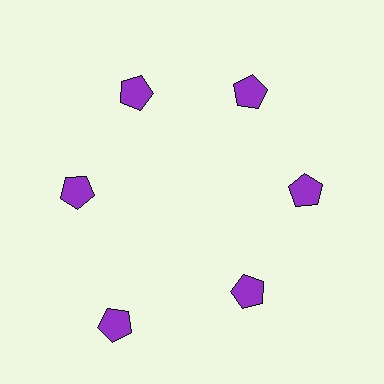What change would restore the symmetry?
The symmetry would be restored by moving it inward, back onto the ring so that all 6 pentagons sit at equal angles and equal distance from the center.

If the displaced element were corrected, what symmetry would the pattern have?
It would have 6-fold rotational symmetry — the pattern would map onto itself every 60 degrees.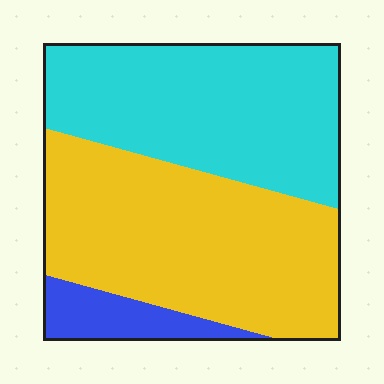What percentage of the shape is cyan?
Cyan takes up about two fifths (2/5) of the shape.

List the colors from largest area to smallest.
From largest to smallest: yellow, cyan, blue.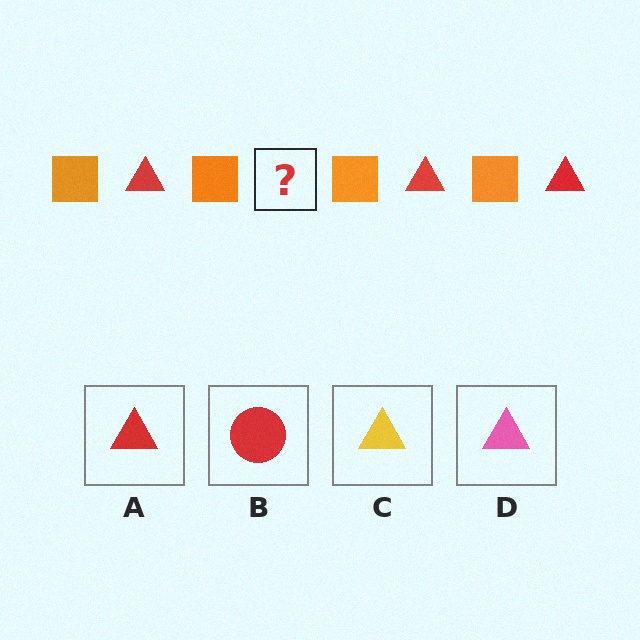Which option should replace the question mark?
Option A.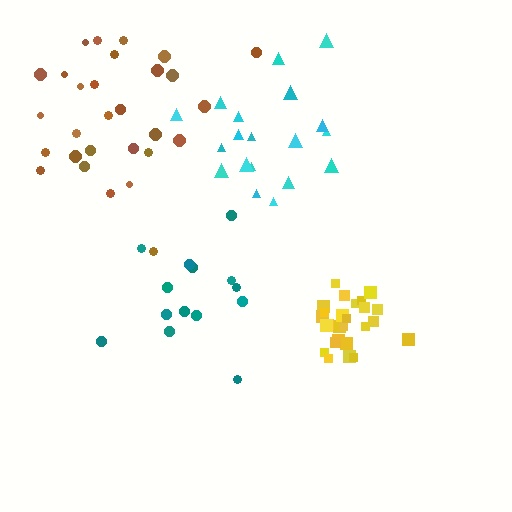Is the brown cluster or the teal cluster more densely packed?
Brown.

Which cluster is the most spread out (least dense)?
Teal.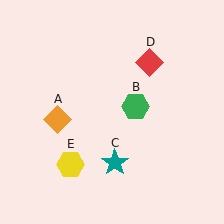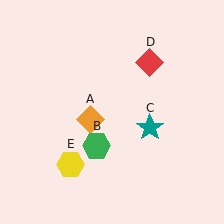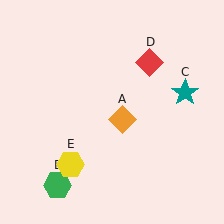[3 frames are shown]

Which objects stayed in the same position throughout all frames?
Red diamond (object D) and yellow hexagon (object E) remained stationary.